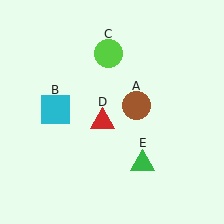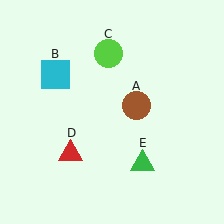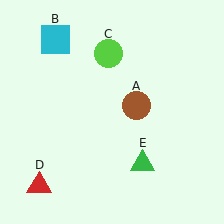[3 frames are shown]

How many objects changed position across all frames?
2 objects changed position: cyan square (object B), red triangle (object D).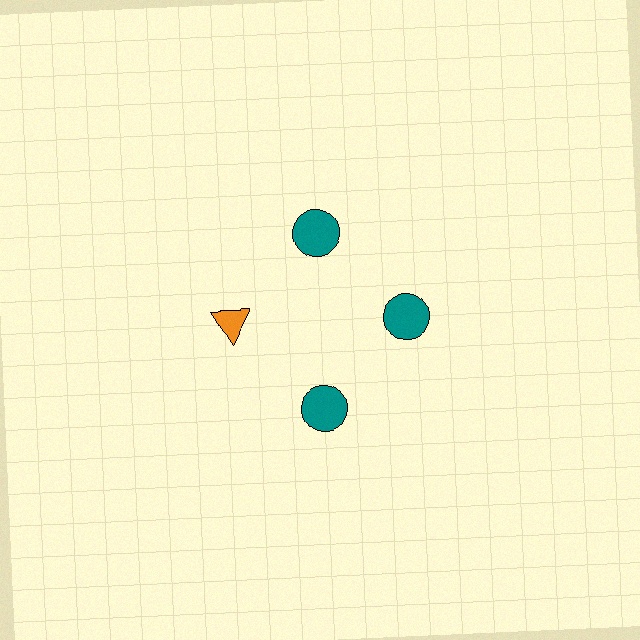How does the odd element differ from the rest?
It differs in both color (orange instead of teal) and shape (triangle instead of circle).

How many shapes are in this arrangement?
There are 4 shapes arranged in a ring pattern.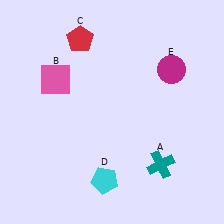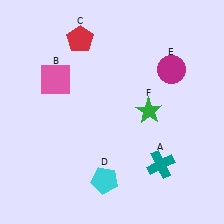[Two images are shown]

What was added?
A green star (F) was added in Image 2.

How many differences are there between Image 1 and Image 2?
There is 1 difference between the two images.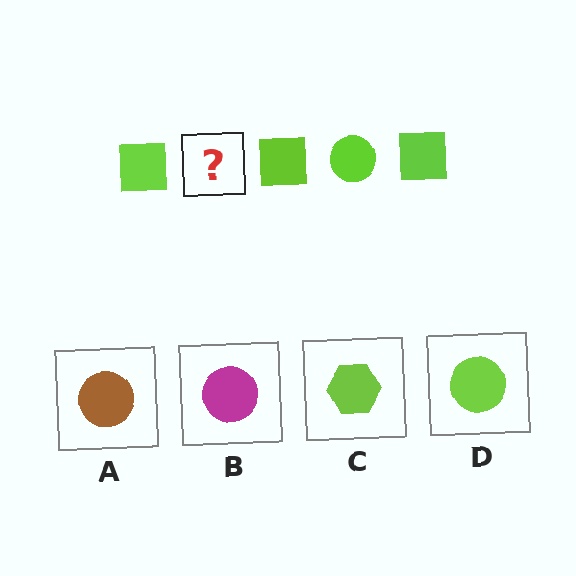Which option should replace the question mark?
Option D.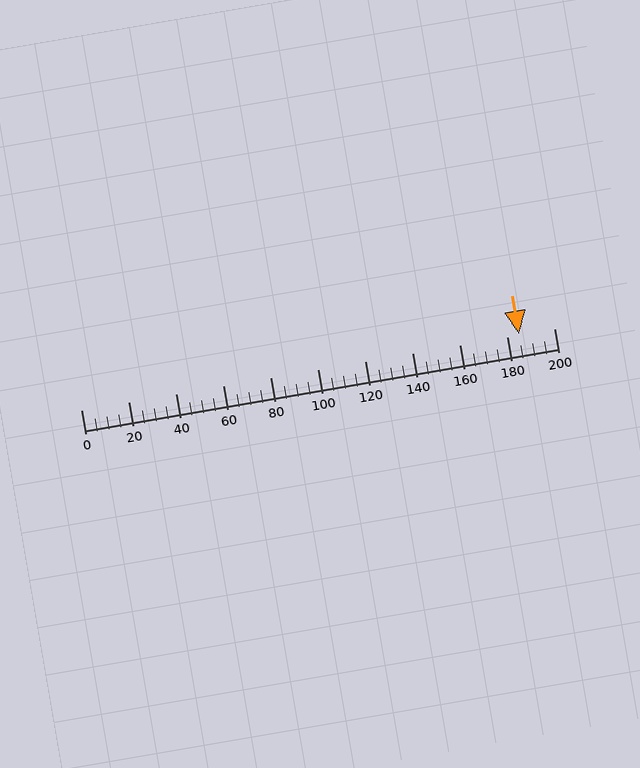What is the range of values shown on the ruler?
The ruler shows values from 0 to 200.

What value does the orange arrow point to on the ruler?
The orange arrow points to approximately 185.